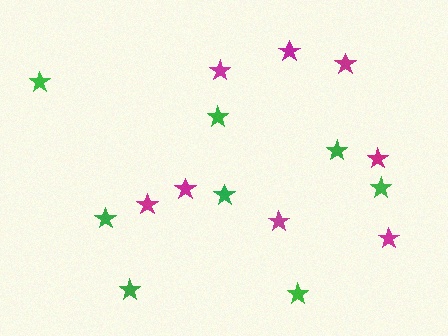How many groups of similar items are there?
There are 2 groups: one group of magenta stars (8) and one group of green stars (8).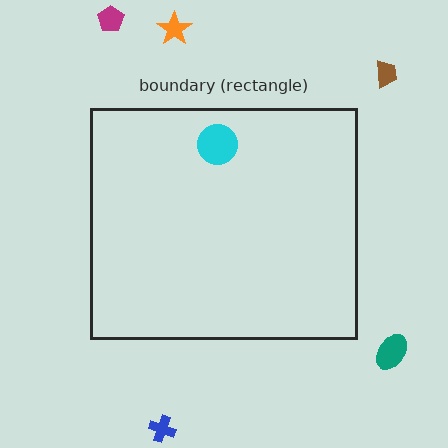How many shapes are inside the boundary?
1 inside, 5 outside.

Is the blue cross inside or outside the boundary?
Outside.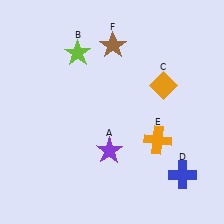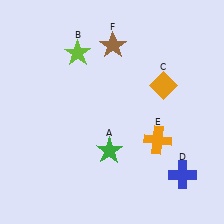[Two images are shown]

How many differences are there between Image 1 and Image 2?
There is 1 difference between the two images.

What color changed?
The star (A) changed from purple in Image 1 to green in Image 2.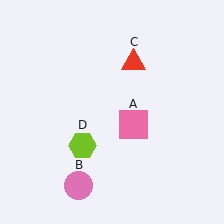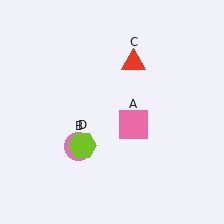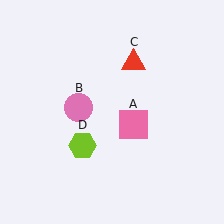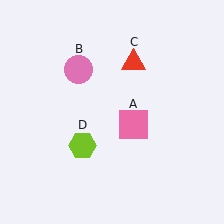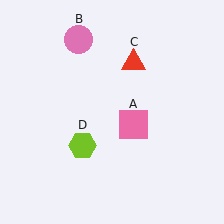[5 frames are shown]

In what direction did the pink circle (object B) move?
The pink circle (object B) moved up.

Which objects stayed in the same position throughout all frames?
Pink square (object A) and red triangle (object C) and lime hexagon (object D) remained stationary.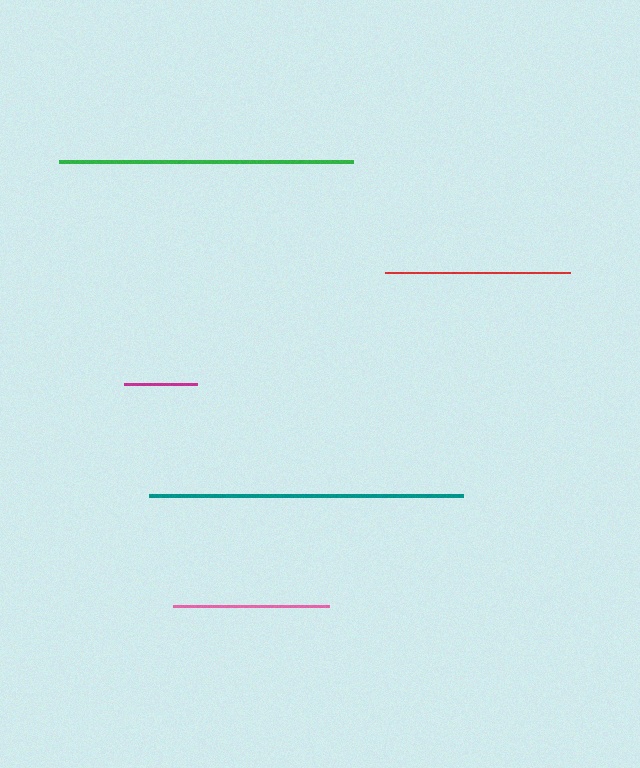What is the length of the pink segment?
The pink segment is approximately 156 pixels long.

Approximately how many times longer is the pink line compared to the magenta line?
The pink line is approximately 2.1 times the length of the magenta line.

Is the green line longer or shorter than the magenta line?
The green line is longer than the magenta line.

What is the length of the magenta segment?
The magenta segment is approximately 73 pixels long.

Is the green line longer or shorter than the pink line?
The green line is longer than the pink line.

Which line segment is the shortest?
The magenta line is the shortest at approximately 73 pixels.